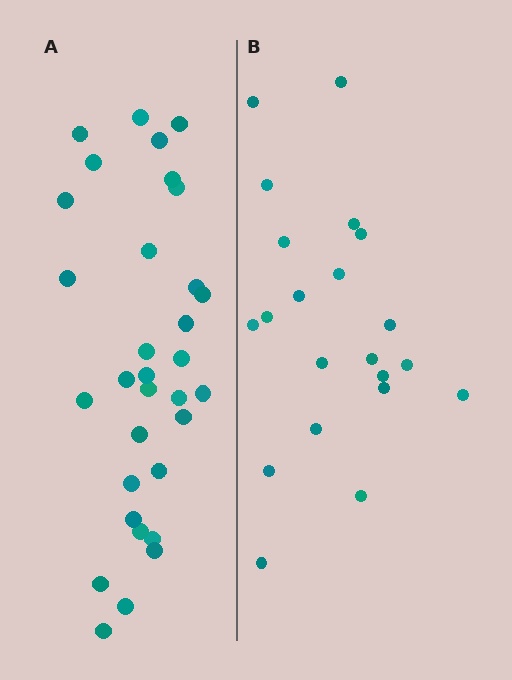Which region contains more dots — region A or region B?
Region A (the left region) has more dots.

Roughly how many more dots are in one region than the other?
Region A has roughly 12 or so more dots than region B.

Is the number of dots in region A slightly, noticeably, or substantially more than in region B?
Region A has substantially more. The ratio is roughly 1.5 to 1.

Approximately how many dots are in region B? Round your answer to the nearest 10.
About 20 dots. (The exact count is 21, which rounds to 20.)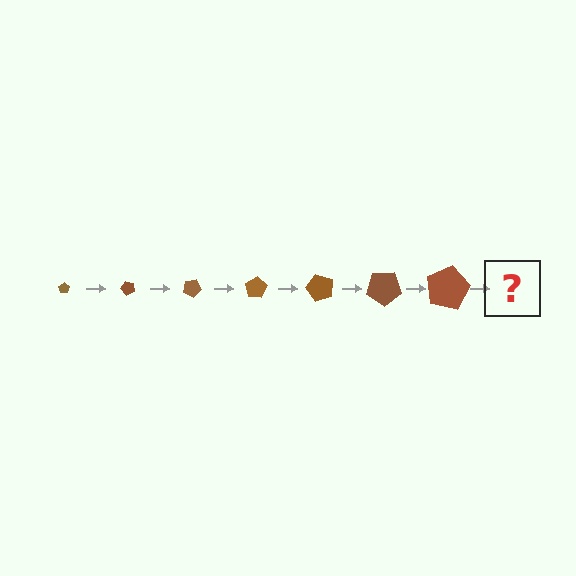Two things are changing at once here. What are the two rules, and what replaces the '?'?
The two rules are that the pentagon grows larger each step and it rotates 50 degrees each step. The '?' should be a pentagon, larger than the previous one and rotated 350 degrees from the start.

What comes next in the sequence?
The next element should be a pentagon, larger than the previous one and rotated 350 degrees from the start.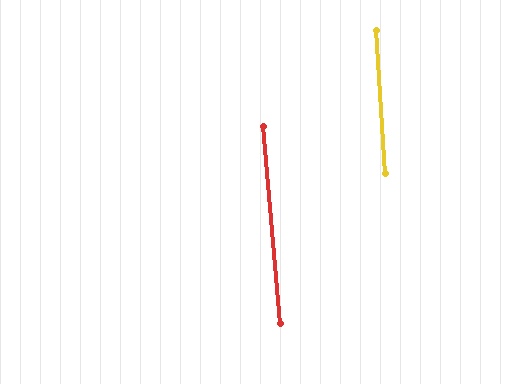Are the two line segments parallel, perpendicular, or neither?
Parallel — their directions differ by only 1.5°.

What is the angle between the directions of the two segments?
Approximately 1 degree.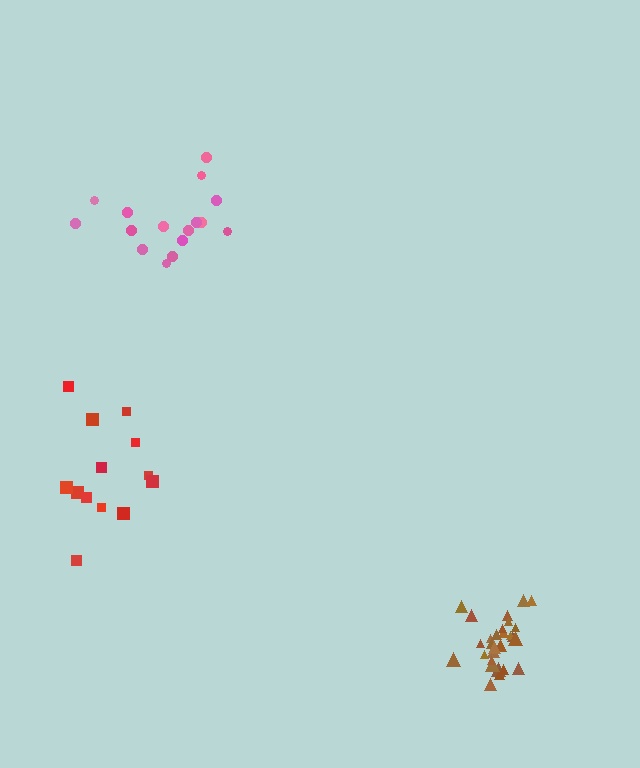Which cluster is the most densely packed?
Brown.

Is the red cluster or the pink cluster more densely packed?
Pink.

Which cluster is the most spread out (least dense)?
Red.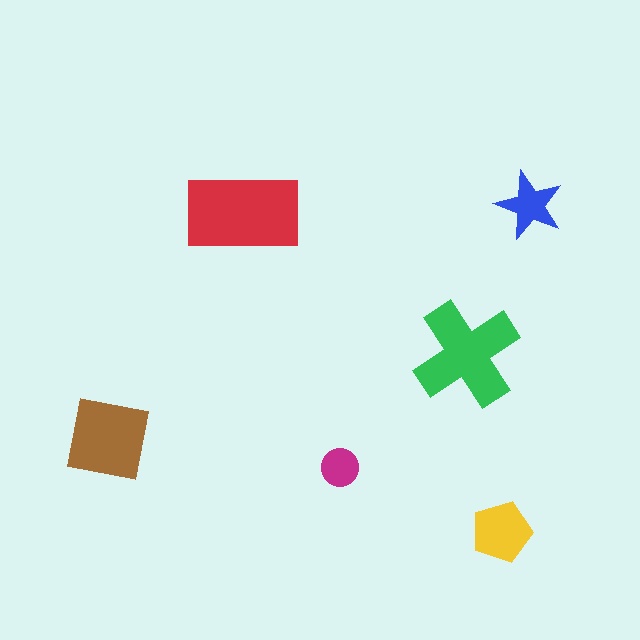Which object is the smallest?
The magenta circle.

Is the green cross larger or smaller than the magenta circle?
Larger.